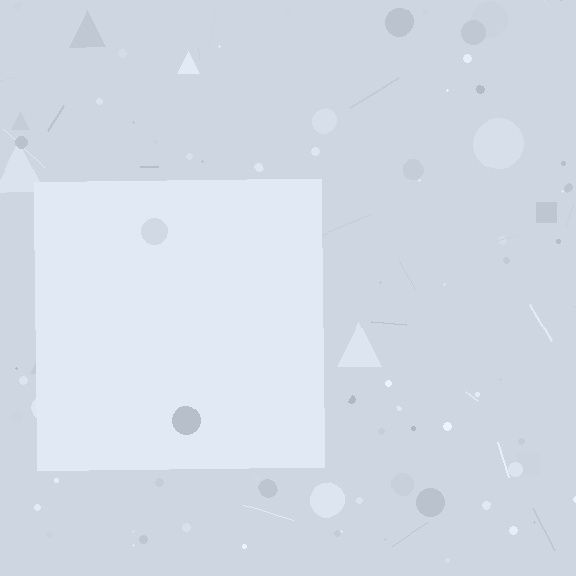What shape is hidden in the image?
A square is hidden in the image.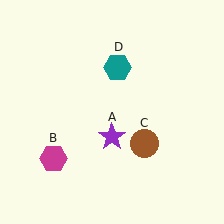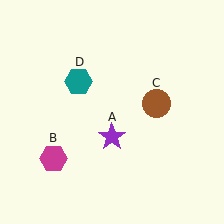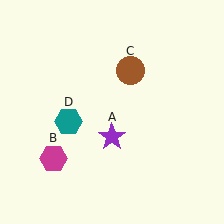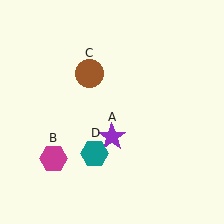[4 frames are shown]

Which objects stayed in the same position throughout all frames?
Purple star (object A) and magenta hexagon (object B) remained stationary.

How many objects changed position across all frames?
2 objects changed position: brown circle (object C), teal hexagon (object D).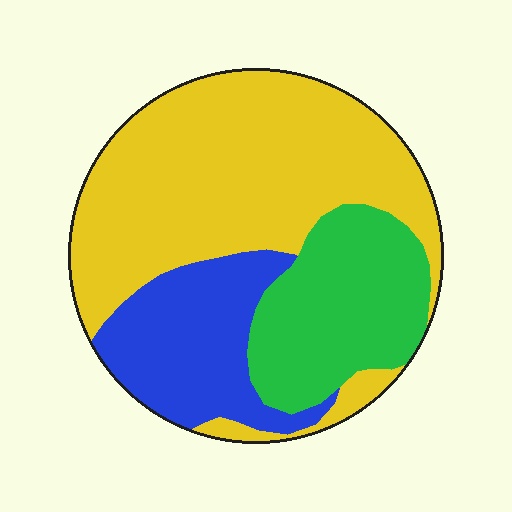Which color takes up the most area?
Yellow, at roughly 55%.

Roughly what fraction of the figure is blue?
Blue takes up about one fifth (1/5) of the figure.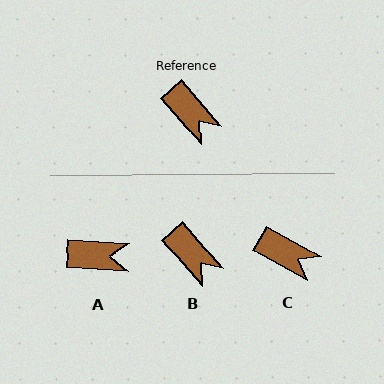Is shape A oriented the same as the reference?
No, it is off by about 45 degrees.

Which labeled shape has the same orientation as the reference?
B.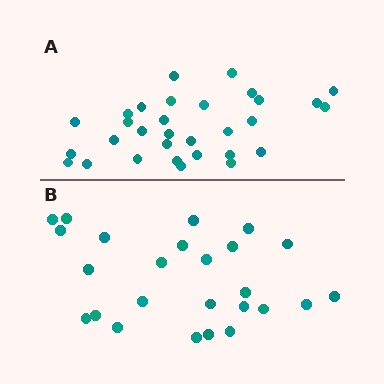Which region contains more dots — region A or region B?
Region A (the top region) has more dots.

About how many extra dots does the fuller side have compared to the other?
Region A has about 6 more dots than region B.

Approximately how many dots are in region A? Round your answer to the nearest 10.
About 30 dots. (The exact count is 31, which rounds to 30.)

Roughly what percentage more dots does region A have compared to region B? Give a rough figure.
About 25% more.